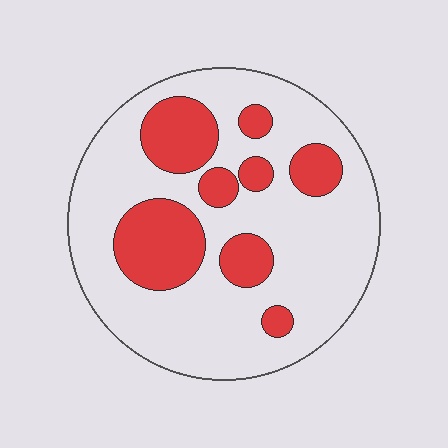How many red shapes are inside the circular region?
8.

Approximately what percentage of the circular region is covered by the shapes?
Approximately 25%.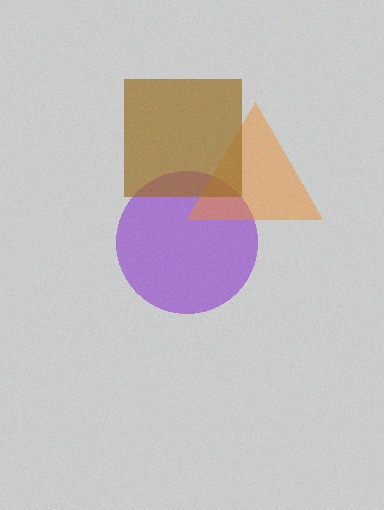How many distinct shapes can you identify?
There are 3 distinct shapes: a purple circle, an orange triangle, a brown square.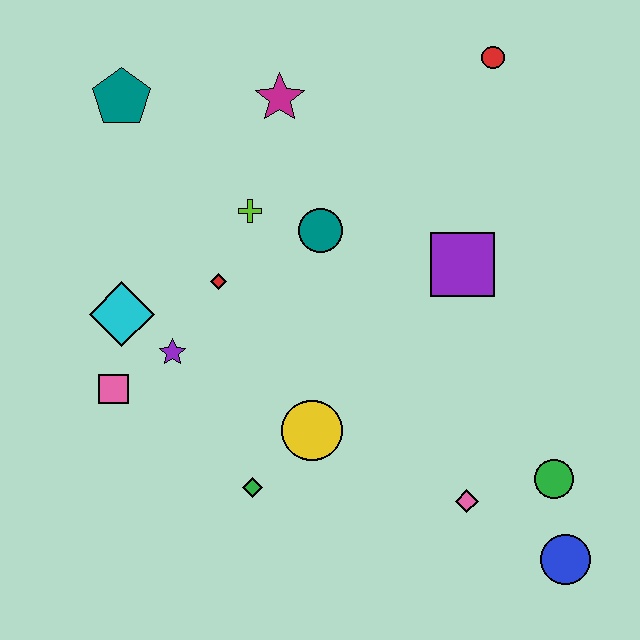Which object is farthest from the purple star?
The blue circle is farthest from the purple star.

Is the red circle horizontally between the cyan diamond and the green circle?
Yes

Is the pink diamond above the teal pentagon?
No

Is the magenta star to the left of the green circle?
Yes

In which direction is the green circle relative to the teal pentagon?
The green circle is to the right of the teal pentagon.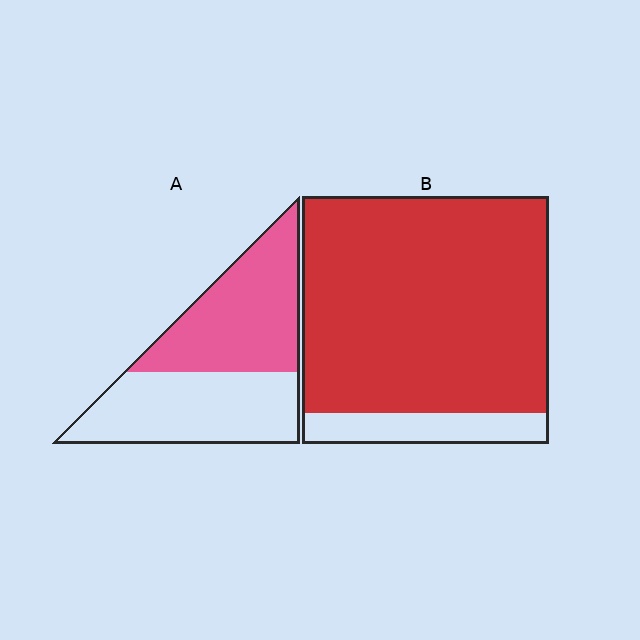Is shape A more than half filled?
Roughly half.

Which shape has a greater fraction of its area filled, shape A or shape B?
Shape B.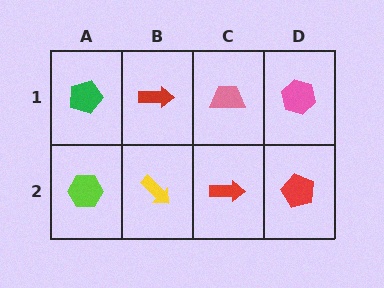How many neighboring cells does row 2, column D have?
2.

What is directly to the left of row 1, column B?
A green pentagon.